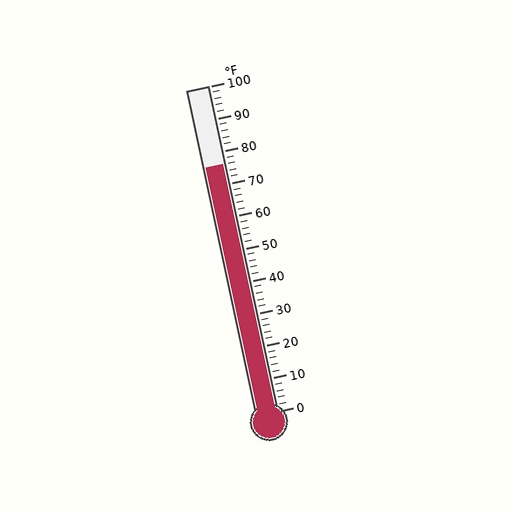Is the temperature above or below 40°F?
The temperature is above 40°F.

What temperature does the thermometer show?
The thermometer shows approximately 76°F.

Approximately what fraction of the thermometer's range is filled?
The thermometer is filled to approximately 75% of its range.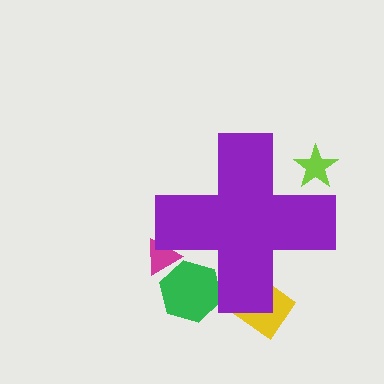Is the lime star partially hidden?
Yes, the lime star is partially hidden behind the purple cross.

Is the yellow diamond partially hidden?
Yes, the yellow diamond is partially hidden behind the purple cross.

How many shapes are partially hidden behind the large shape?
4 shapes are partially hidden.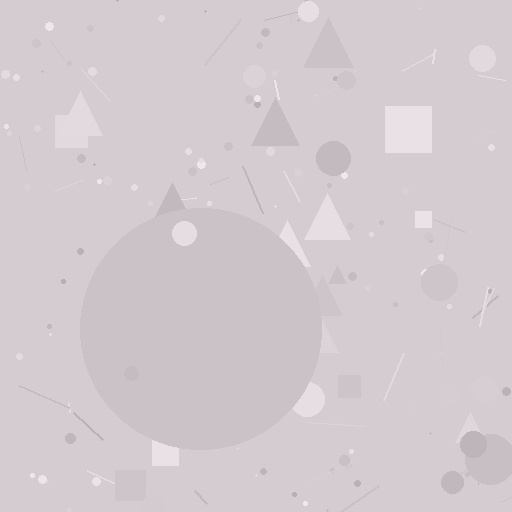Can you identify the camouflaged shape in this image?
The camouflaged shape is a circle.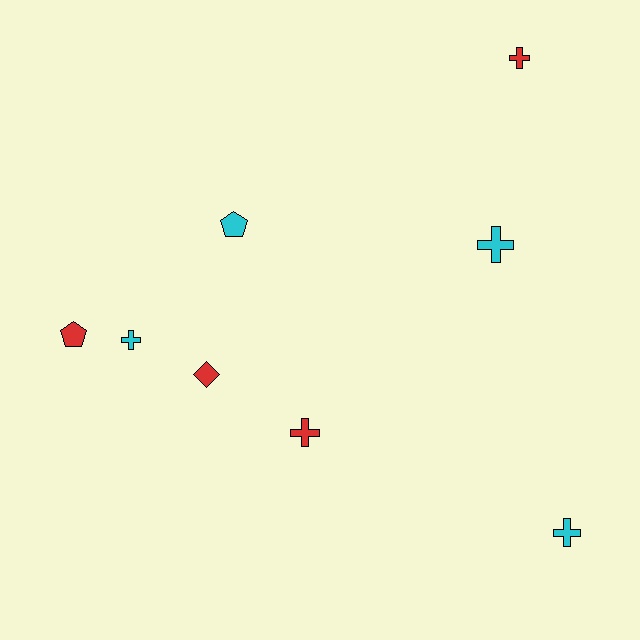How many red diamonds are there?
There is 1 red diamond.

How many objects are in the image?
There are 8 objects.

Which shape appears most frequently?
Cross, with 5 objects.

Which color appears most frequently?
Red, with 4 objects.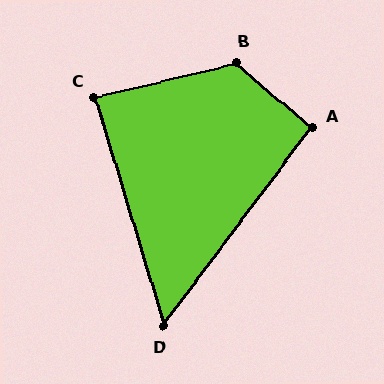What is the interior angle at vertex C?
Approximately 86 degrees (approximately right).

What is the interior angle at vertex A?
Approximately 94 degrees (approximately right).